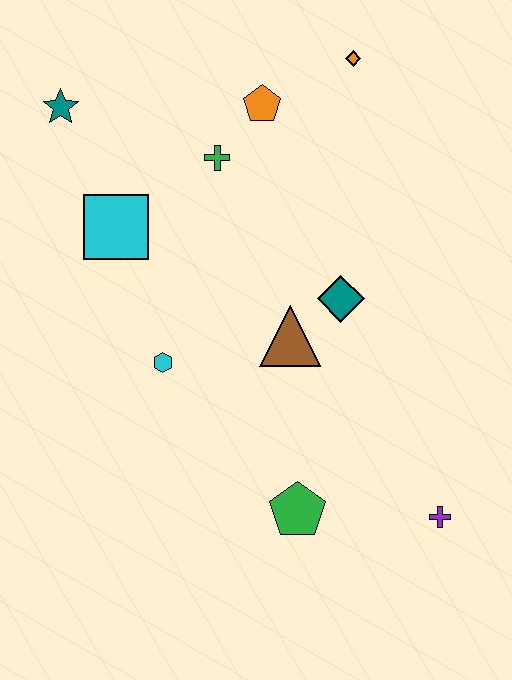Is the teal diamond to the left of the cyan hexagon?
No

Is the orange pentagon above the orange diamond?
No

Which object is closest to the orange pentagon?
The green cross is closest to the orange pentagon.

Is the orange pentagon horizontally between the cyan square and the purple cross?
Yes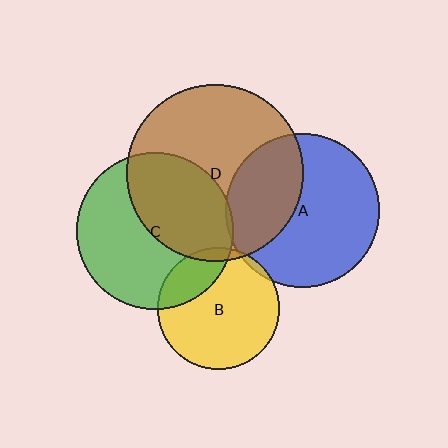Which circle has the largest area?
Circle D (brown).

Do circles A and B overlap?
Yes.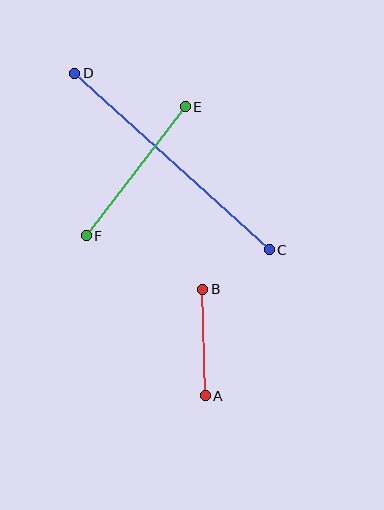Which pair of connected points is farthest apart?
Points C and D are farthest apart.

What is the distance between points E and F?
The distance is approximately 162 pixels.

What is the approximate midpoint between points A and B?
The midpoint is at approximately (204, 342) pixels.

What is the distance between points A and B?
The distance is approximately 107 pixels.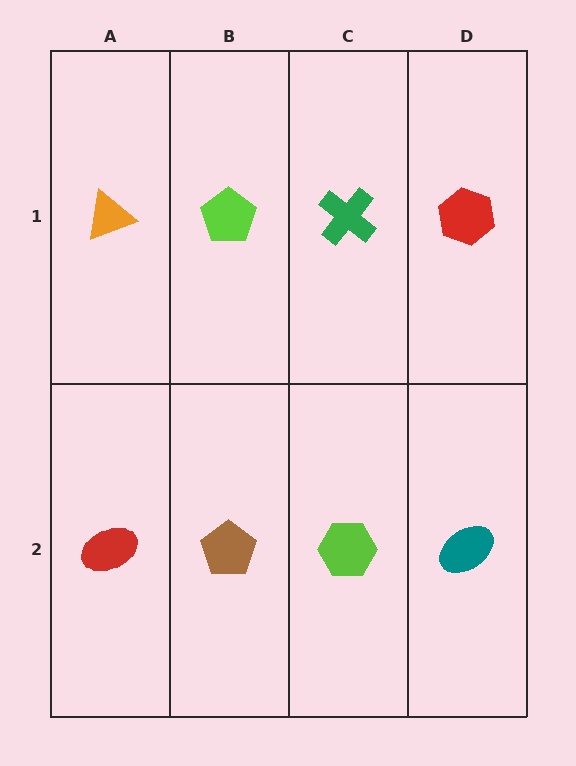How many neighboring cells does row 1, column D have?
2.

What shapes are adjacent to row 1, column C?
A lime hexagon (row 2, column C), a lime pentagon (row 1, column B), a red hexagon (row 1, column D).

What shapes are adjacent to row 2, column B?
A lime pentagon (row 1, column B), a red ellipse (row 2, column A), a lime hexagon (row 2, column C).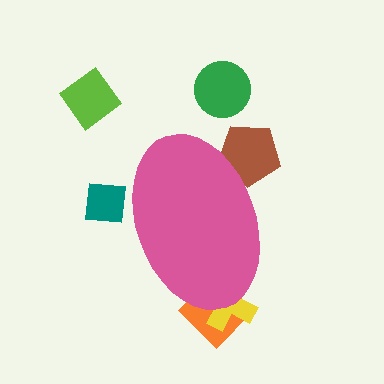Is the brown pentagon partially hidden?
Yes, the brown pentagon is partially hidden behind the pink ellipse.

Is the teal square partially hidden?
Yes, the teal square is partially hidden behind the pink ellipse.